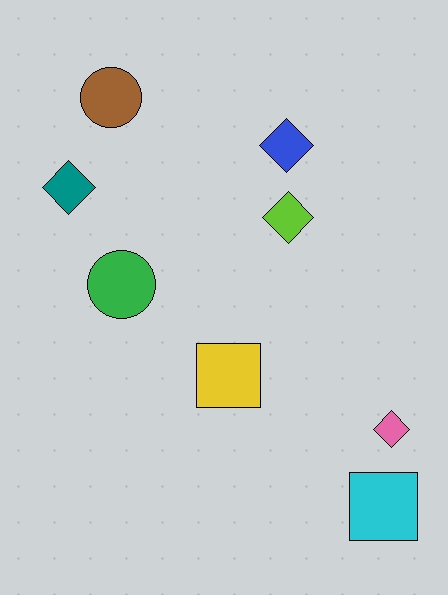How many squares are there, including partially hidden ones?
There are 2 squares.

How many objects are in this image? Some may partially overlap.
There are 8 objects.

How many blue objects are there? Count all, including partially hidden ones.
There is 1 blue object.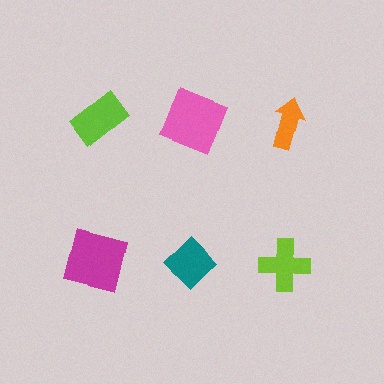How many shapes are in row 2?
3 shapes.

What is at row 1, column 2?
A pink square.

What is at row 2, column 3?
A lime cross.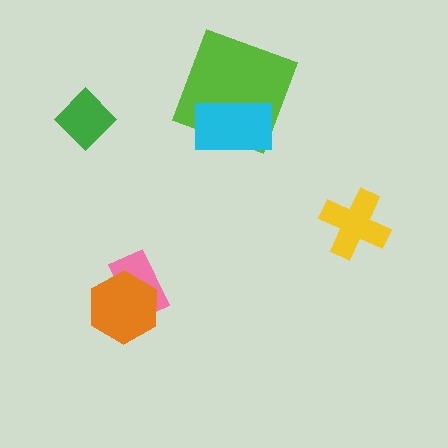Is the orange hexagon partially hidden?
No, no other shape covers it.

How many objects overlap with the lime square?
1 object overlaps with the lime square.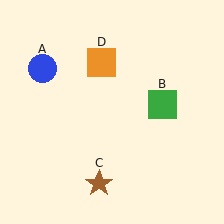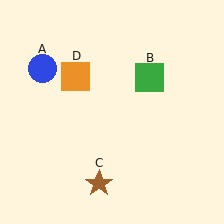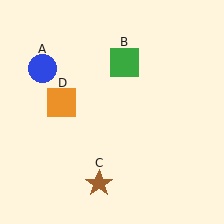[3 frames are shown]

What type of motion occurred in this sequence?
The green square (object B), orange square (object D) rotated counterclockwise around the center of the scene.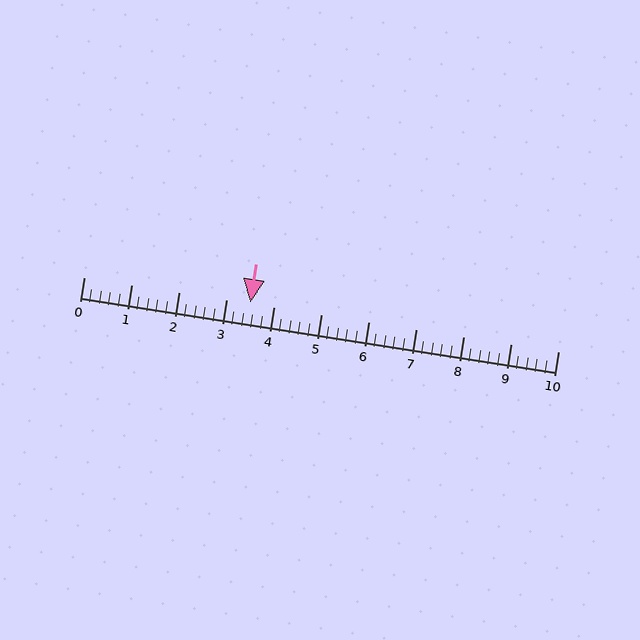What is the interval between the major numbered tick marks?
The major tick marks are spaced 1 units apart.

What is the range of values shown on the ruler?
The ruler shows values from 0 to 10.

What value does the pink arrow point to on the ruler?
The pink arrow points to approximately 3.5.